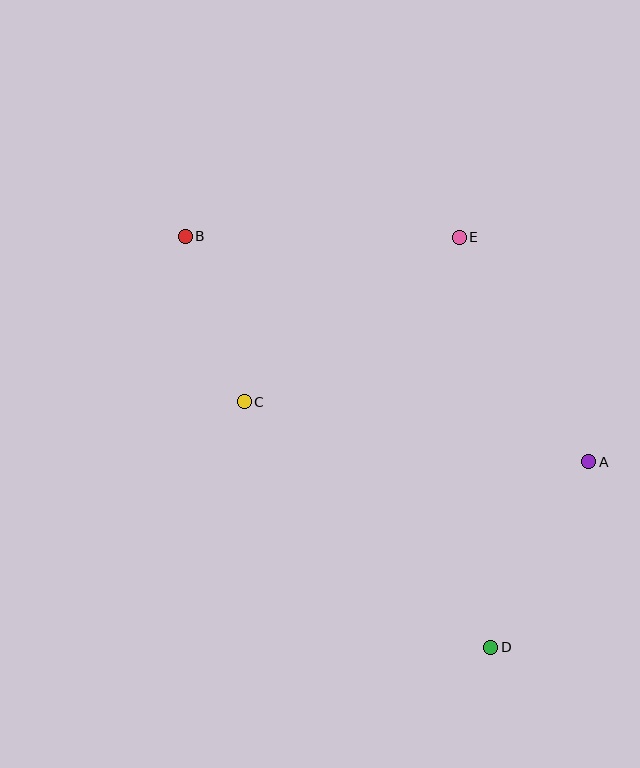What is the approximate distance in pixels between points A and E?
The distance between A and E is approximately 259 pixels.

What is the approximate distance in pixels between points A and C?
The distance between A and C is approximately 349 pixels.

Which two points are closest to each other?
Points B and C are closest to each other.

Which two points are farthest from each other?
Points B and D are farthest from each other.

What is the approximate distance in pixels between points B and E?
The distance between B and E is approximately 274 pixels.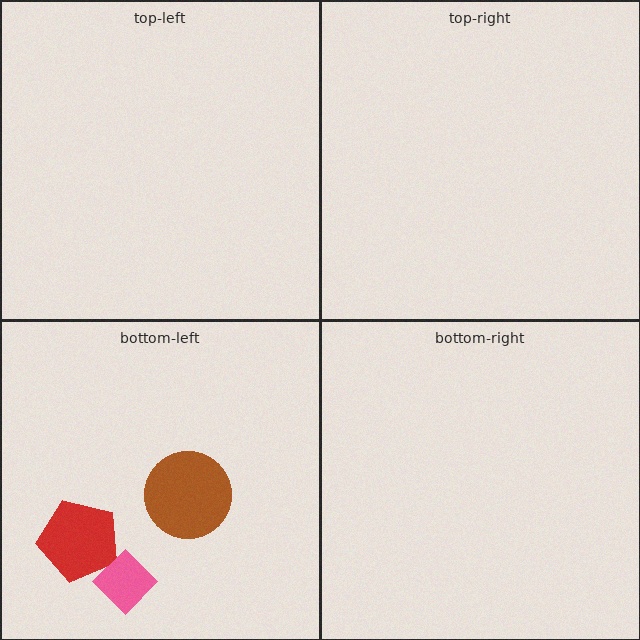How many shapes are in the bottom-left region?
3.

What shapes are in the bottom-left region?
The red pentagon, the brown circle, the pink diamond.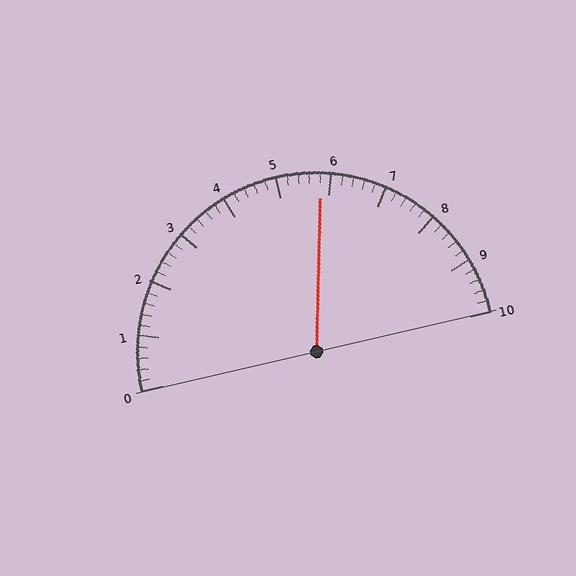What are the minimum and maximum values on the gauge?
The gauge ranges from 0 to 10.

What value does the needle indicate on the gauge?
The needle indicates approximately 5.8.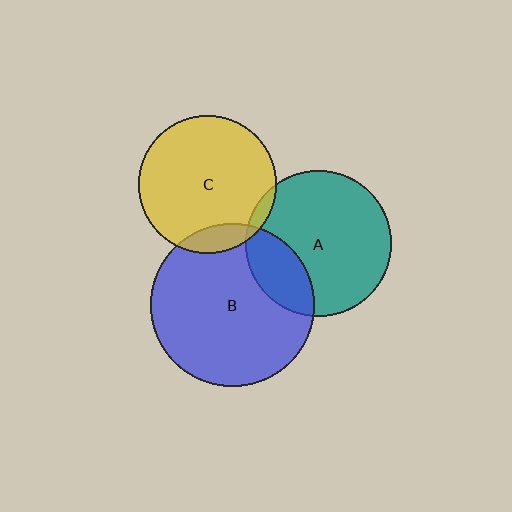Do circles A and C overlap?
Yes.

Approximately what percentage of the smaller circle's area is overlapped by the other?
Approximately 5%.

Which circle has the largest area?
Circle B (blue).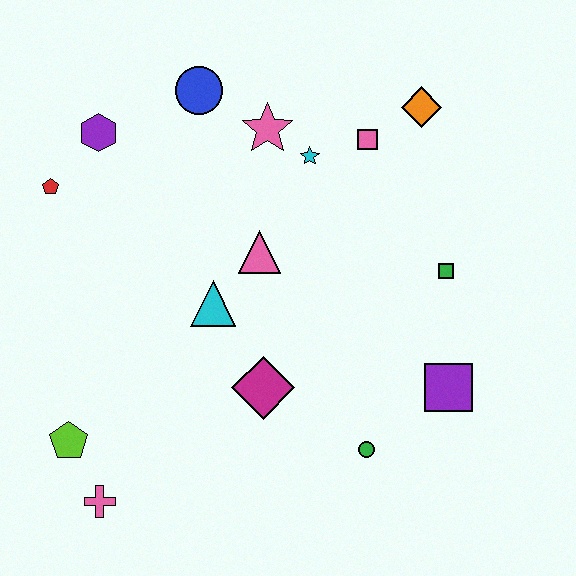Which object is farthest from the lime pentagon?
The orange diamond is farthest from the lime pentagon.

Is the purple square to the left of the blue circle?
No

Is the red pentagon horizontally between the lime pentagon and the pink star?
No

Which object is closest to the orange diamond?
The pink square is closest to the orange diamond.